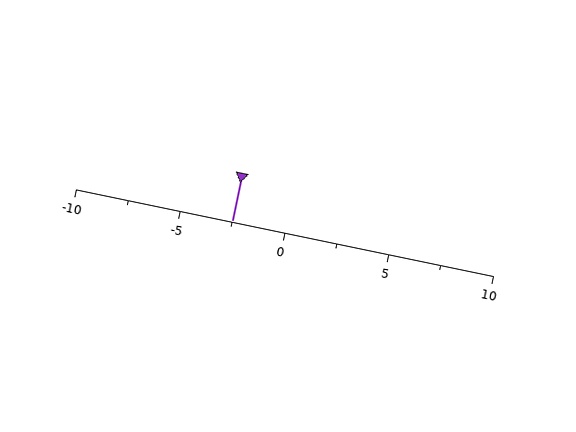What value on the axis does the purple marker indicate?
The marker indicates approximately -2.5.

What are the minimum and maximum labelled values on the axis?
The axis runs from -10 to 10.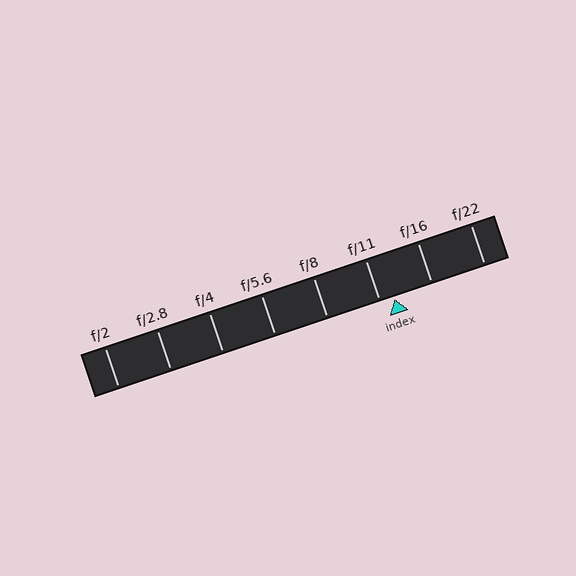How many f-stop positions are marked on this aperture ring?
There are 8 f-stop positions marked.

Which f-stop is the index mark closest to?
The index mark is closest to f/11.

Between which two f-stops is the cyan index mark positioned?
The index mark is between f/11 and f/16.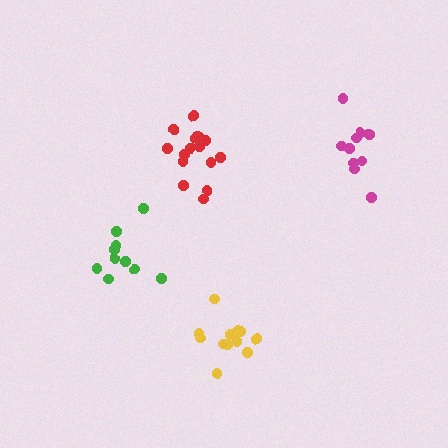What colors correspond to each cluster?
The clusters are colored: red, green, magenta, yellow.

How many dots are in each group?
Group 1: 15 dots, Group 2: 10 dots, Group 3: 10 dots, Group 4: 12 dots (47 total).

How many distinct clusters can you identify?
There are 4 distinct clusters.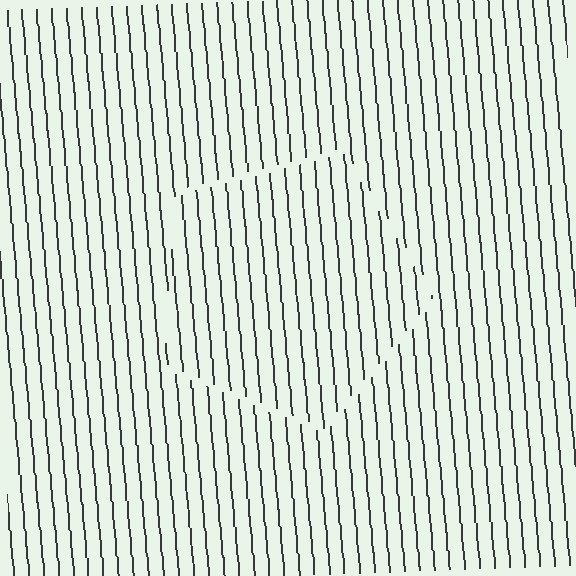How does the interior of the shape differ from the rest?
The interior of the shape contains the same grating, shifted by half a period — the contour is defined by the phase discontinuity where line-ends from the inner and outer gratings abut.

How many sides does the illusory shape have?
5 sides — the line-ends trace a pentagon.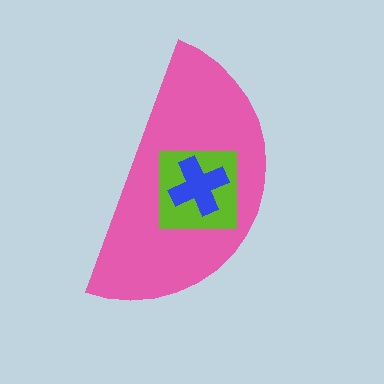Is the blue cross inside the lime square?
Yes.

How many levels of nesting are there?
3.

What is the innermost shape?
The blue cross.